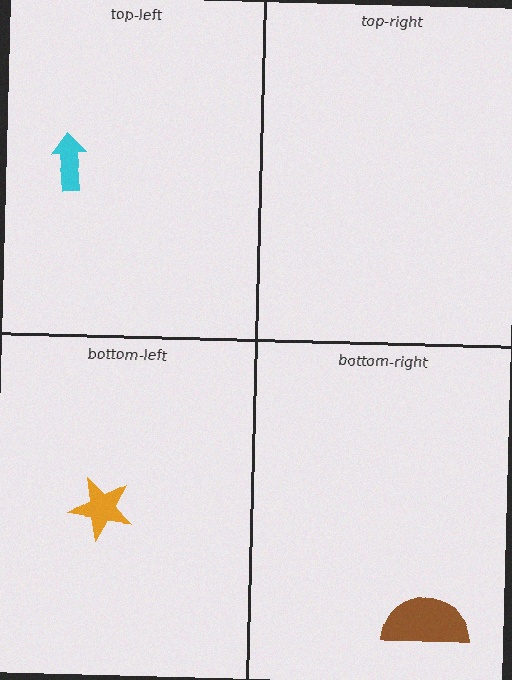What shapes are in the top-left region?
The cyan arrow.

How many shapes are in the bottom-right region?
1.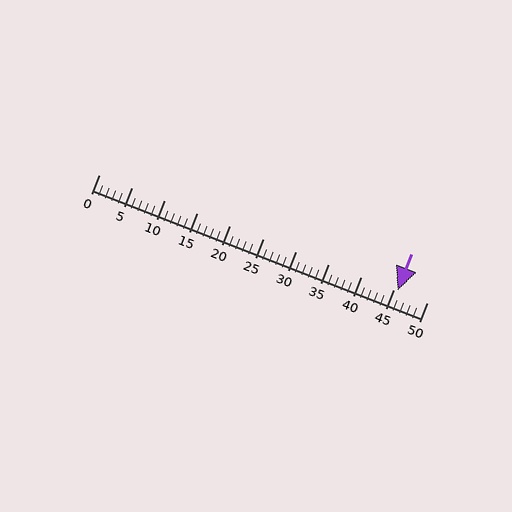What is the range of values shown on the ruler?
The ruler shows values from 0 to 50.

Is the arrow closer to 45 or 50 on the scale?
The arrow is closer to 45.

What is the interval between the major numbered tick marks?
The major tick marks are spaced 5 units apart.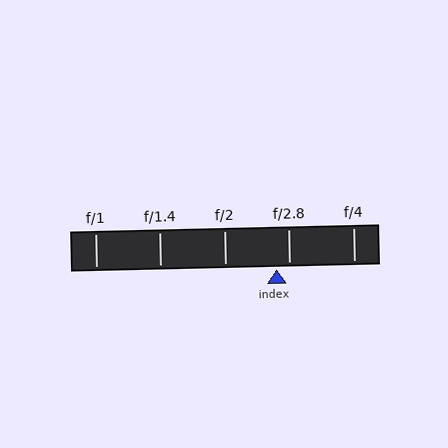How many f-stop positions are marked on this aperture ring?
There are 5 f-stop positions marked.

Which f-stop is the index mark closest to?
The index mark is closest to f/2.8.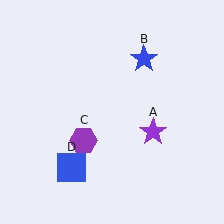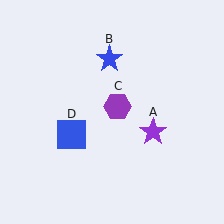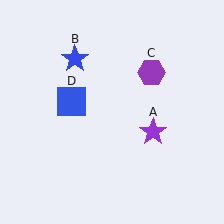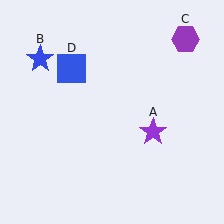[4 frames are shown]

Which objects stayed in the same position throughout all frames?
Purple star (object A) remained stationary.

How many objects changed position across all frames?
3 objects changed position: blue star (object B), purple hexagon (object C), blue square (object D).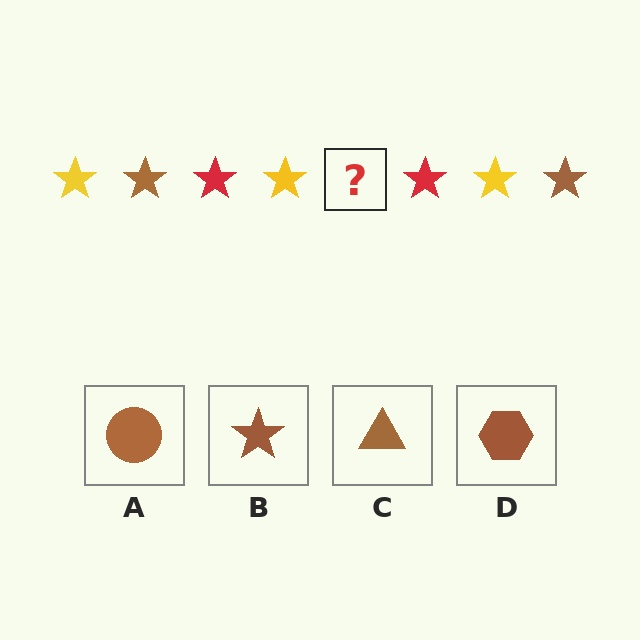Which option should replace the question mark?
Option B.